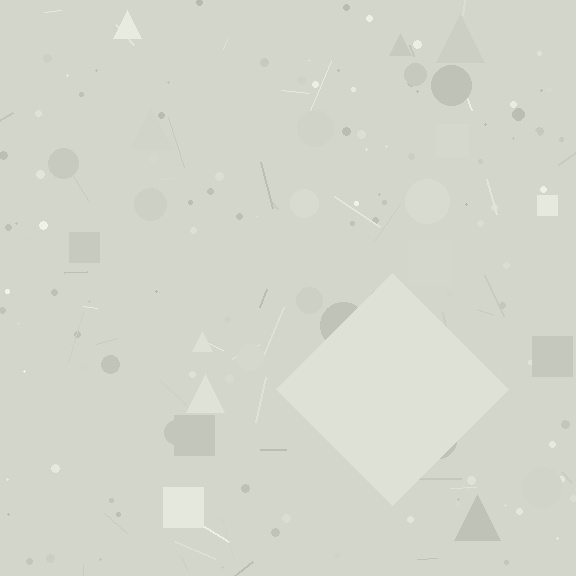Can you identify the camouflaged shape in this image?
The camouflaged shape is a diamond.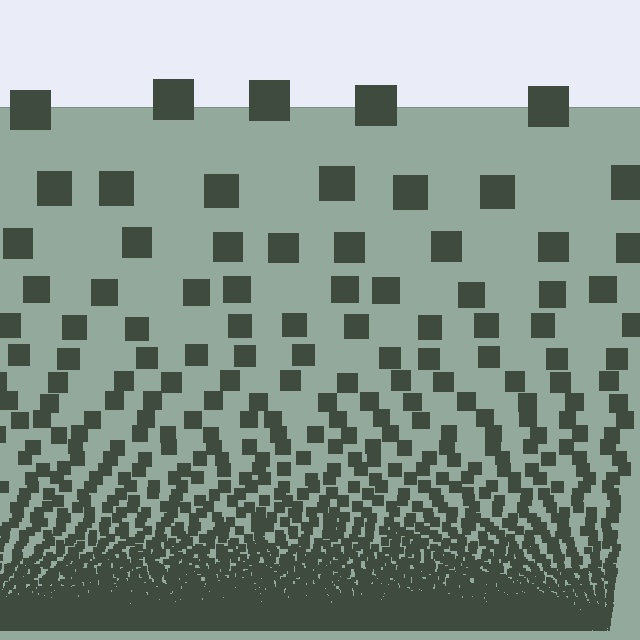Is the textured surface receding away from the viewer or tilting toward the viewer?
The surface appears to tilt toward the viewer. Texture elements get larger and sparser toward the top.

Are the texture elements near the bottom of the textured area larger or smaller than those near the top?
Smaller. The gradient is inverted — elements near the bottom are smaller and denser.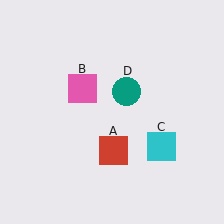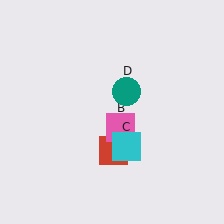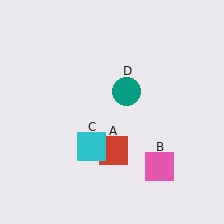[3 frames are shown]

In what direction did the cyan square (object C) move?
The cyan square (object C) moved left.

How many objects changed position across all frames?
2 objects changed position: pink square (object B), cyan square (object C).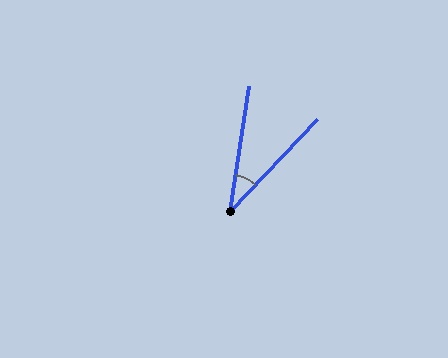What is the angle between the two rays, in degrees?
Approximately 35 degrees.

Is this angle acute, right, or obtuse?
It is acute.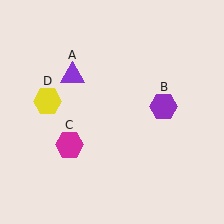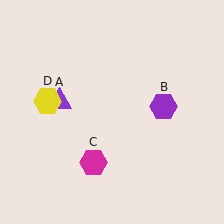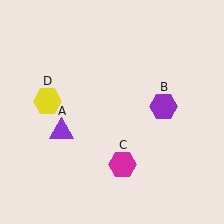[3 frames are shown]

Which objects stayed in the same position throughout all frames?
Purple hexagon (object B) and yellow hexagon (object D) remained stationary.